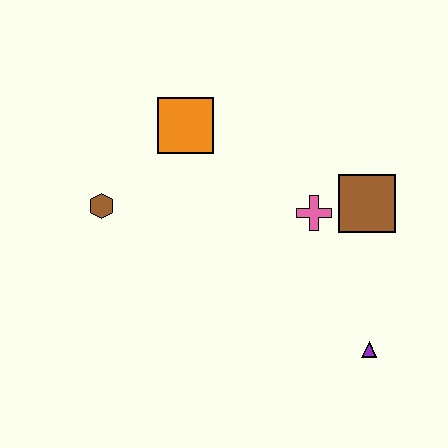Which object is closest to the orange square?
The brown hexagon is closest to the orange square.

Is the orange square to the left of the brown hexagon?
No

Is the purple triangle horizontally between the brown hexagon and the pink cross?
No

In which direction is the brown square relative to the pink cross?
The brown square is to the right of the pink cross.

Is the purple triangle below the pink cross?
Yes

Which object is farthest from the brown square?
The brown hexagon is farthest from the brown square.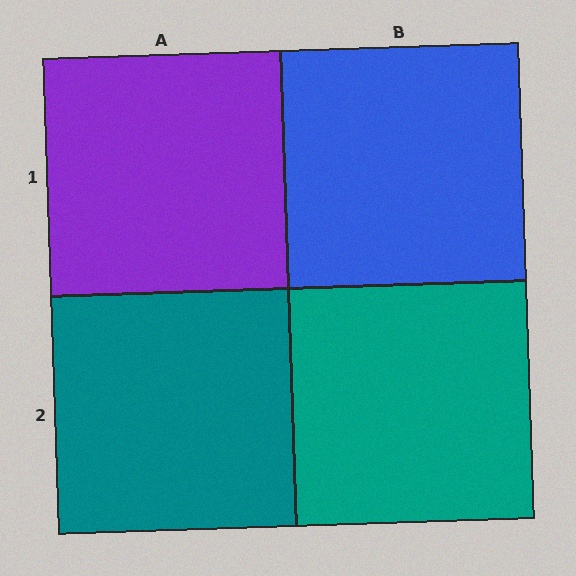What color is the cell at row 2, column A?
Teal.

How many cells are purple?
1 cell is purple.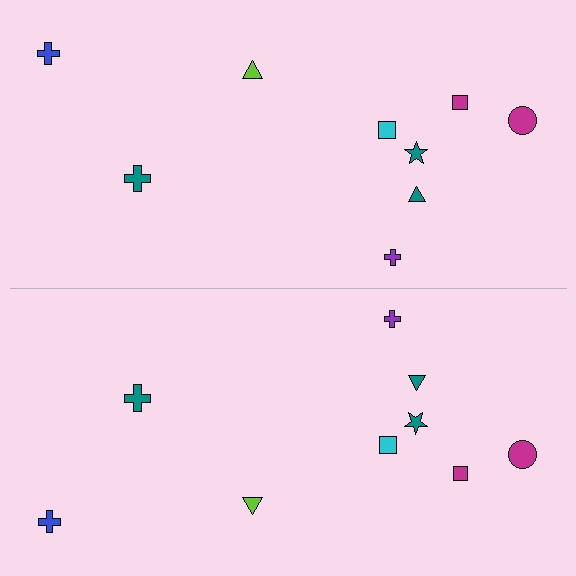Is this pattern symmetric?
Yes, this pattern has bilateral (reflection) symmetry.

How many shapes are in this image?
There are 18 shapes in this image.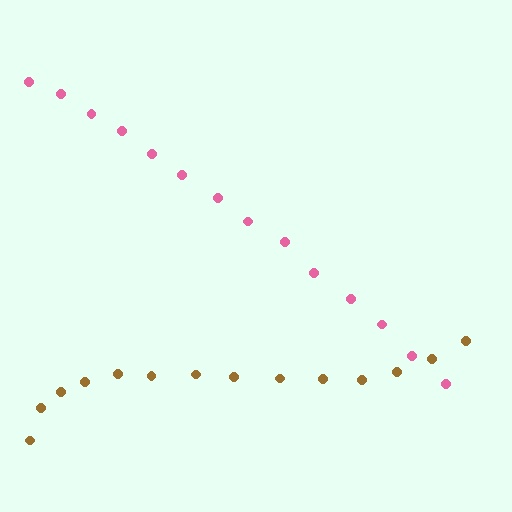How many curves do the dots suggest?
There are 2 distinct paths.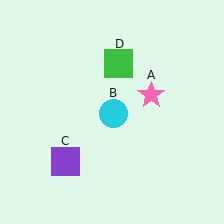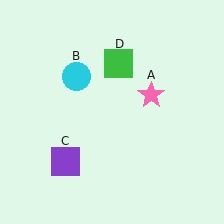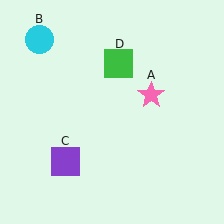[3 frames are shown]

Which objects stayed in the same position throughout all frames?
Pink star (object A) and purple square (object C) and green square (object D) remained stationary.